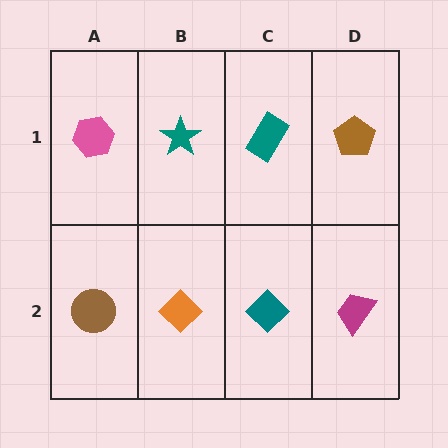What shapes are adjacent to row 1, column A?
A brown circle (row 2, column A), a teal star (row 1, column B).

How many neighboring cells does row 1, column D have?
2.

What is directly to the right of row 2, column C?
A magenta trapezoid.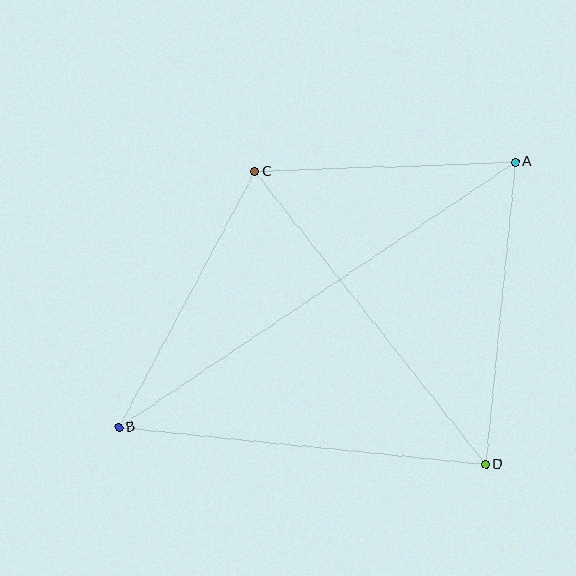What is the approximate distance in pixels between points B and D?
The distance between B and D is approximately 369 pixels.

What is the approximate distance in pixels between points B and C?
The distance between B and C is approximately 290 pixels.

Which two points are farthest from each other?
Points A and B are farthest from each other.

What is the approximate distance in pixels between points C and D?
The distance between C and D is approximately 373 pixels.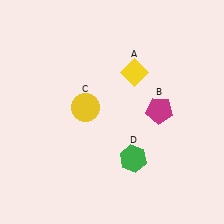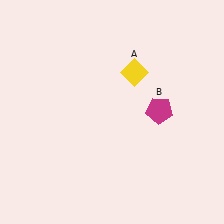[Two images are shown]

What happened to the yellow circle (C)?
The yellow circle (C) was removed in Image 2. It was in the top-left area of Image 1.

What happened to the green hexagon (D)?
The green hexagon (D) was removed in Image 2. It was in the bottom-right area of Image 1.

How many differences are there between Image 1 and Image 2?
There are 2 differences between the two images.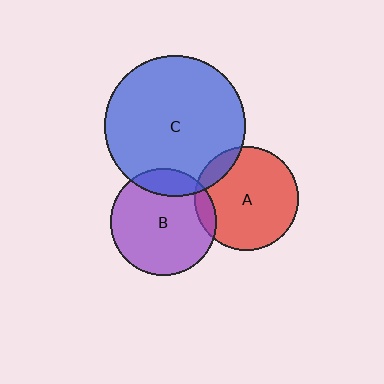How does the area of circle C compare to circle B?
Approximately 1.8 times.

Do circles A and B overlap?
Yes.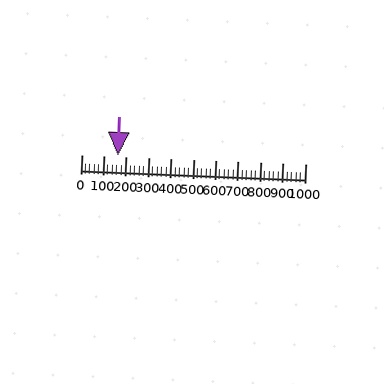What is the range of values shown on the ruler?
The ruler shows values from 0 to 1000.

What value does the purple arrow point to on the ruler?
The purple arrow points to approximately 162.